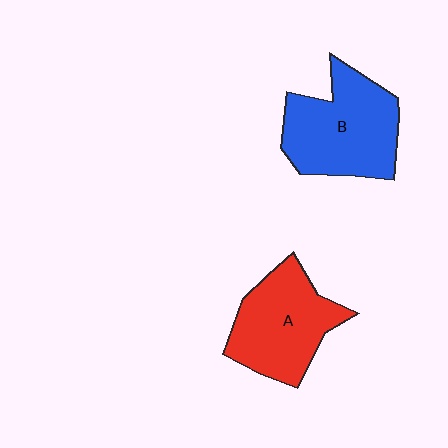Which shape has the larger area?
Shape B (blue).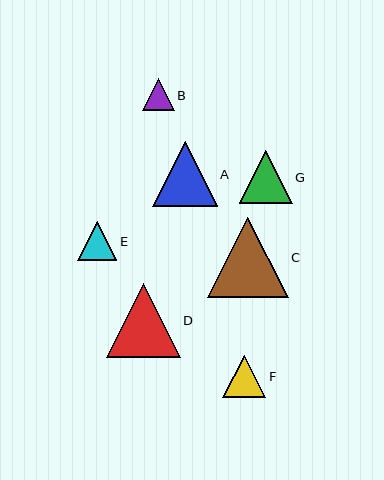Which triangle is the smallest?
Triangle B is the smallest with a size of approximately 32 pixels.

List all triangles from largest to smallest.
From largest to smallest: C, D, A, G, F, E, B.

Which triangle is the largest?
Triangle C is the largest with a size of approximately 81 pixels.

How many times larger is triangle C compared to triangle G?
Triangle C is approximately 1.5 times the size of triangle G.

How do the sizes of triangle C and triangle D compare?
Triangle C and triangle D are approximately the same size.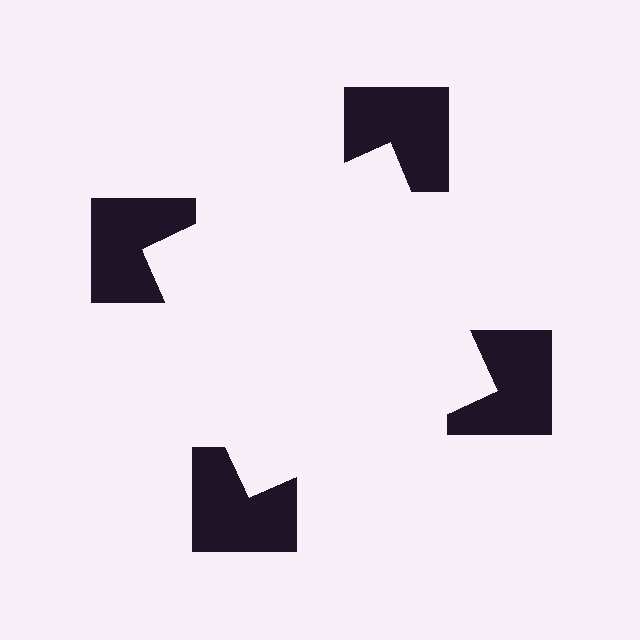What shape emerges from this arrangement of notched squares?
An illusory square — its edges are inferred from the aligned wedge cuts in the notched squares, not physically drawn.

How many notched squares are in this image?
There are 4 — one at each vertex of the illusory square.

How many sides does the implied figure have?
4 sides.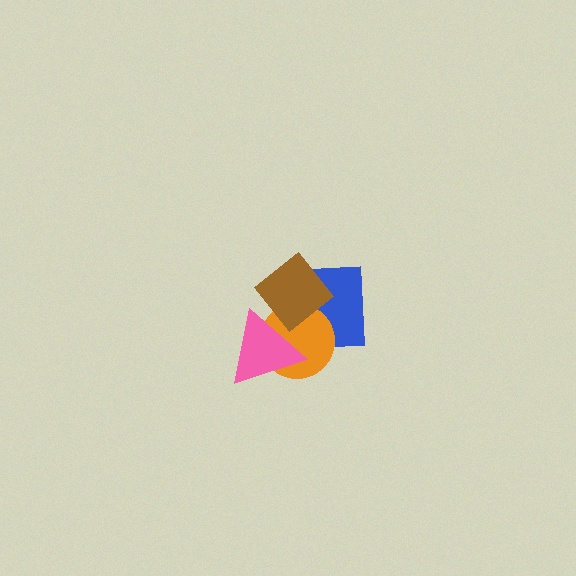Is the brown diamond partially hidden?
No, no other shape covers it.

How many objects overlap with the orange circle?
3 objects overlap with the orange circle.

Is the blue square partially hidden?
Yes, it is partially covered by another shape.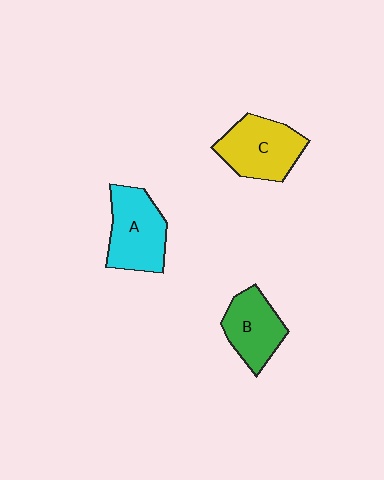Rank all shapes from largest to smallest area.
From largest to smallest: A (cyan), C (yellow), B (green).